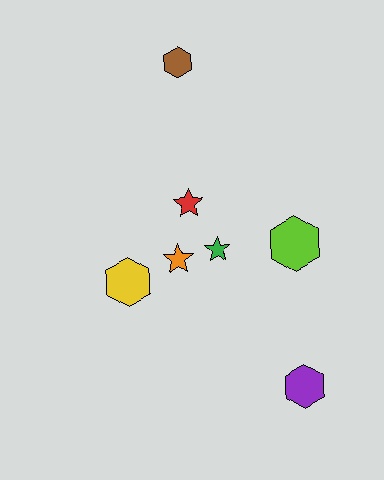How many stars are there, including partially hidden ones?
There are 3 stars.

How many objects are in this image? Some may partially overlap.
There are 7 objects.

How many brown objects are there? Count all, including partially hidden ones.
There is 1 brown object.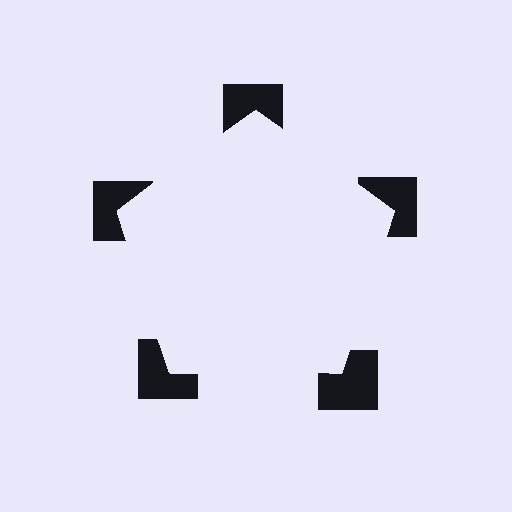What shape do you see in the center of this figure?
An illusory pentagon — its edges are inferred from the aligned wedge cuts in the notched squares, not physically drawn.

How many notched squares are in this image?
There are 5 — one at each vertex of the illusory pentagon.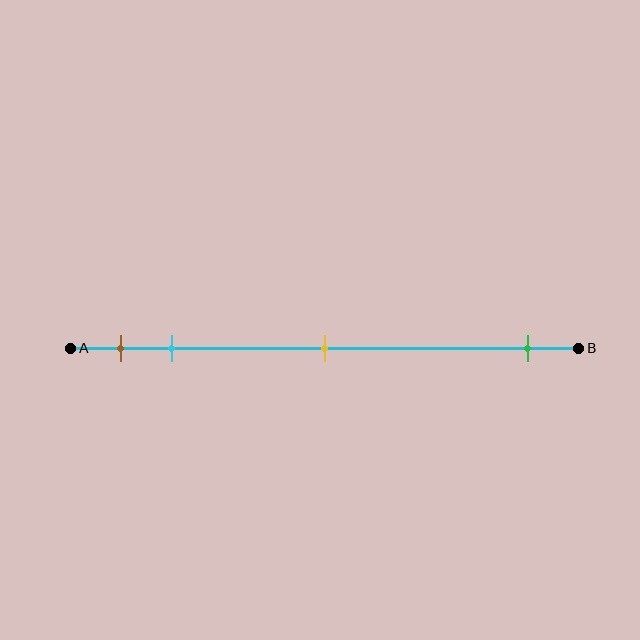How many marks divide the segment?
There are 4 marks dividing the segment.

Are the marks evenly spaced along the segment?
No, the marks are not evenly spaced.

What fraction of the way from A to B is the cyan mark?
The cyan mark is approximately 20% (0.2) of the way from A to B.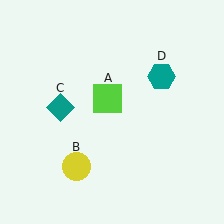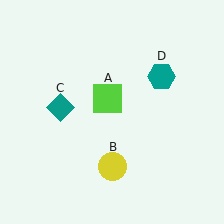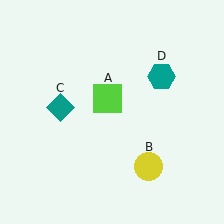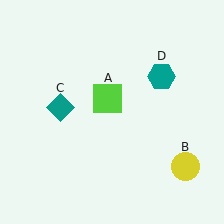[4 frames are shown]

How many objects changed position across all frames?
1 object changed position: yellow circle (object B).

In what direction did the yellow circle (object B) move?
The yellow circle (object B) moved right.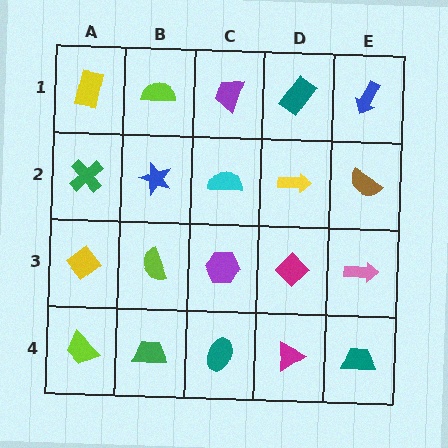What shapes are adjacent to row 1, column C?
A cyan semicircle (row 2, column C), a lime semicircle (row 1, column B), a teal rectangle (row 1, column D).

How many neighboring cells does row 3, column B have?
4.